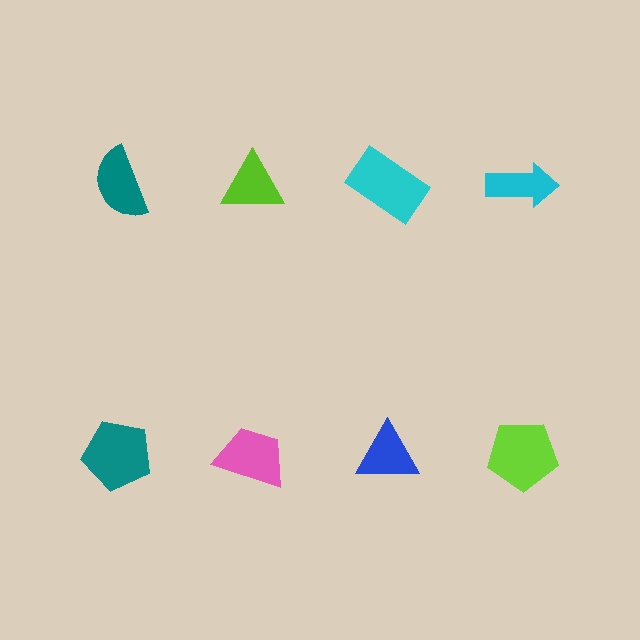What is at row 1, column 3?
A cyan rectangle.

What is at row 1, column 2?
A lime triangle.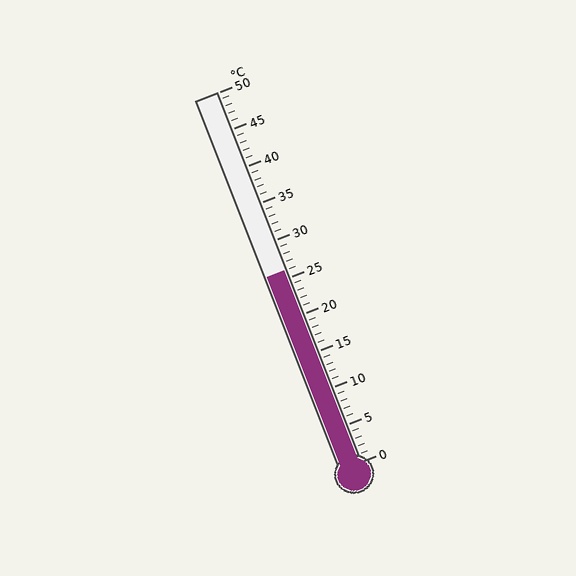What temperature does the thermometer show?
The thermometer shows approximately 26°C.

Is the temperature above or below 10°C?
The temperature is above 10°C.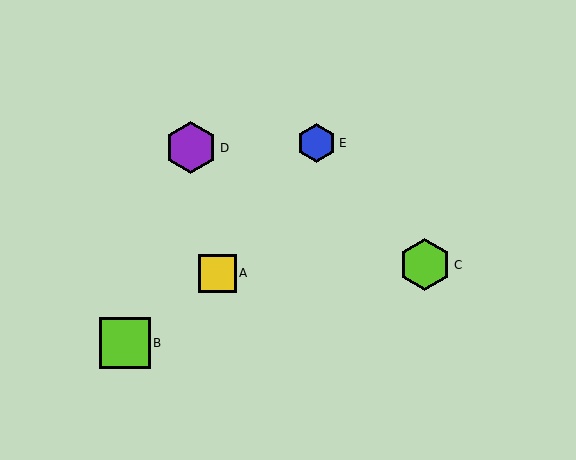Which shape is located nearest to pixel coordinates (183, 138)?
The purple hexagon (labeled D) at (191, 148) is nearest to that location.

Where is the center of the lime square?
The center of the lime square is at (125, 343).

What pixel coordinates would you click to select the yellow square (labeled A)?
Click at (218, 273) to select the yellow square A.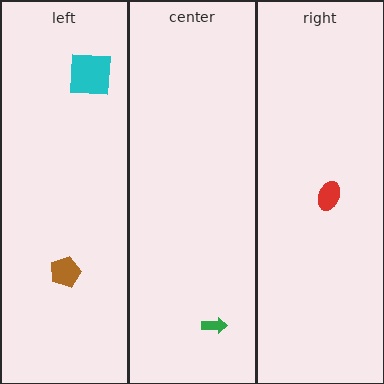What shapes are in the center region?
The green arrow.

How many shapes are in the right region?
1.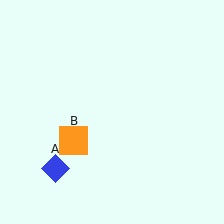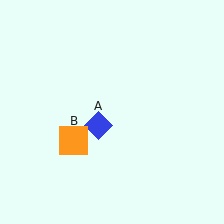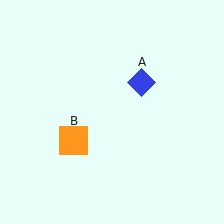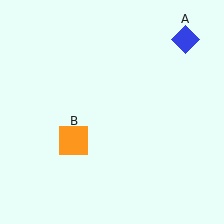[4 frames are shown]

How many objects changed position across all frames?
1 object changed position: blue diamond (object A).